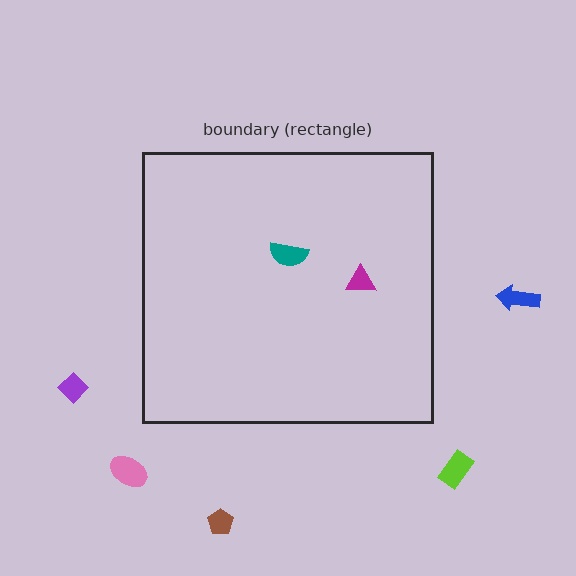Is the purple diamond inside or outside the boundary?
Outside.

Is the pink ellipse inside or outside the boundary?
Outside.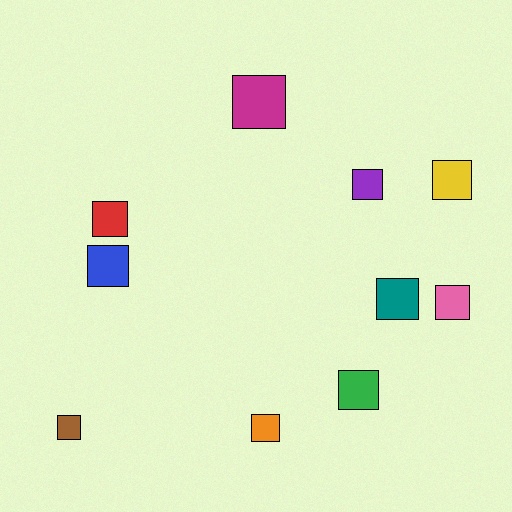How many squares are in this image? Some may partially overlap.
There are 10 squares.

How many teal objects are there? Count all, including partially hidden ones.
There is 1 teal object.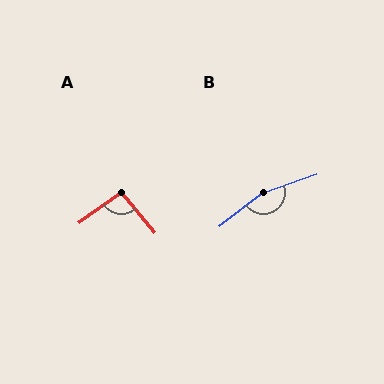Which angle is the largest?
B, at approximately 162 degrees.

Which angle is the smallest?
A, at approximately 95 degrees.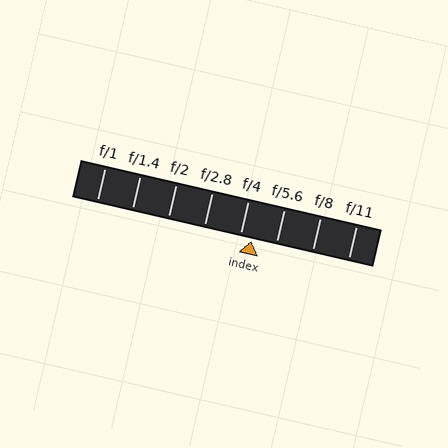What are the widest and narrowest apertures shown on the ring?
The widest aperture shown is f/1 and the narrowest is f/11.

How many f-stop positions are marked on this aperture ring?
There are 8 f-stop positions marked.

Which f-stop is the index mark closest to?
The index mark is closest to f/4.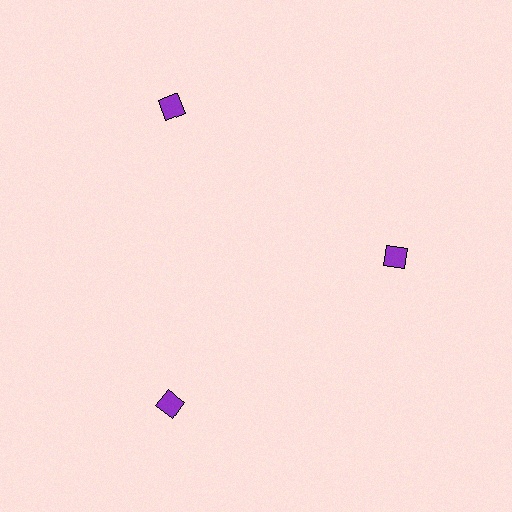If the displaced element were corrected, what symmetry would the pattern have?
It would have 3-fold rotational symmetry — the pattern would map onto itself every 120 degrees.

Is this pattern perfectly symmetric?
No. The 3 purple diamonds are arranged in a ring, but one element near the 3 o'clock position is pulled inward toward the center, breaking the 3-fold rotational symmetry.